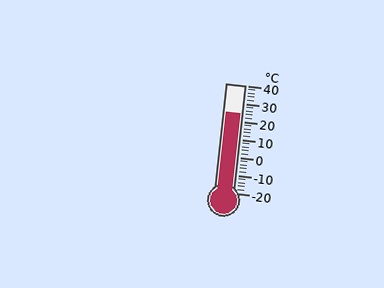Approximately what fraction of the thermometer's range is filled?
The thermometer is filled to approximately 75% of its range.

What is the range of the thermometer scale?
The thermometer scale ranges from -20°C to 40°C.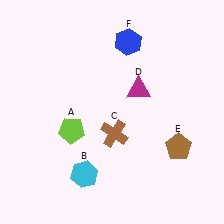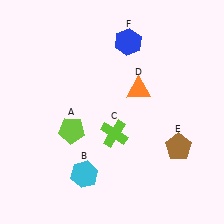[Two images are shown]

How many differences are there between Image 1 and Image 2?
There are 2 differences between the two images.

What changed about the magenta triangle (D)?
In Image 1, D is magenta. In Image 2, it changed to orange.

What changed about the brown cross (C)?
In Image 1, C is brown. In Image 2, it changed to lime.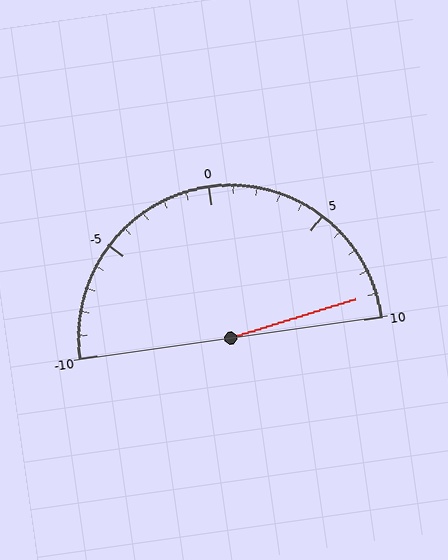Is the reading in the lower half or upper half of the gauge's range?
The reading is in the upper half of the range (-10 to 10).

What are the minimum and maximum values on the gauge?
The gauge ranges from -10 to 10.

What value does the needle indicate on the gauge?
The needle indicates approximately 9.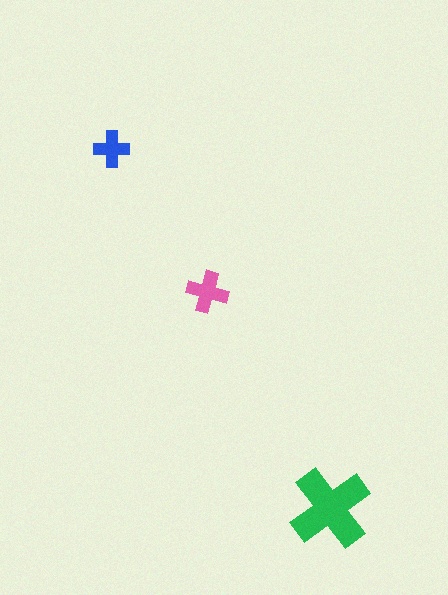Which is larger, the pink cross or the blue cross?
The pink one.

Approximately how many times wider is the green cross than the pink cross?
About 2 times wider.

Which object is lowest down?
The green cross is bottommost.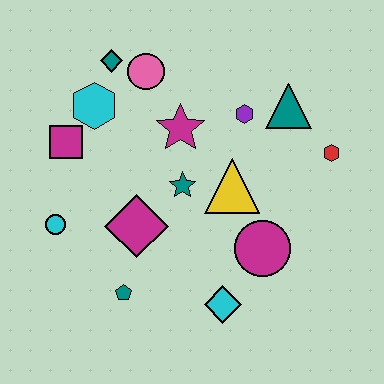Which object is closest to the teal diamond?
The pink circle is closest to the teal diamond.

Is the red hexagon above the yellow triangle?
Yes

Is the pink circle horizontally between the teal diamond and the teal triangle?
Yes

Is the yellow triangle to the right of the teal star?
Yes